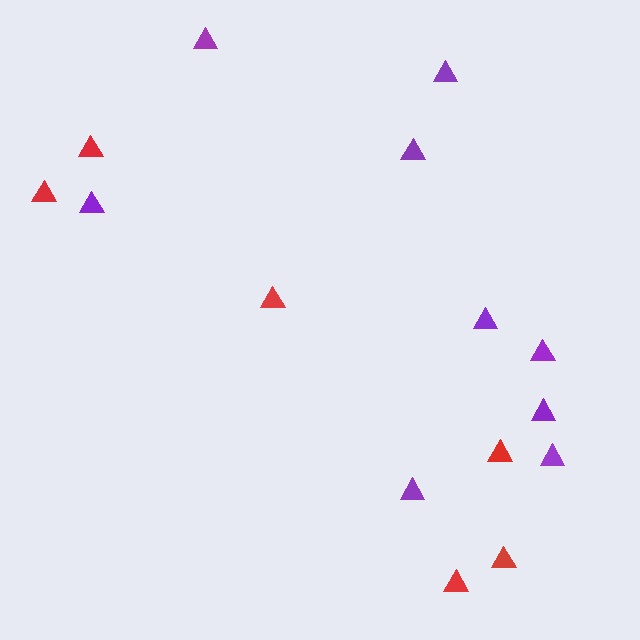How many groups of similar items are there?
There are 2 groups: one group of red triangles (6) and one group of purple triangles (9).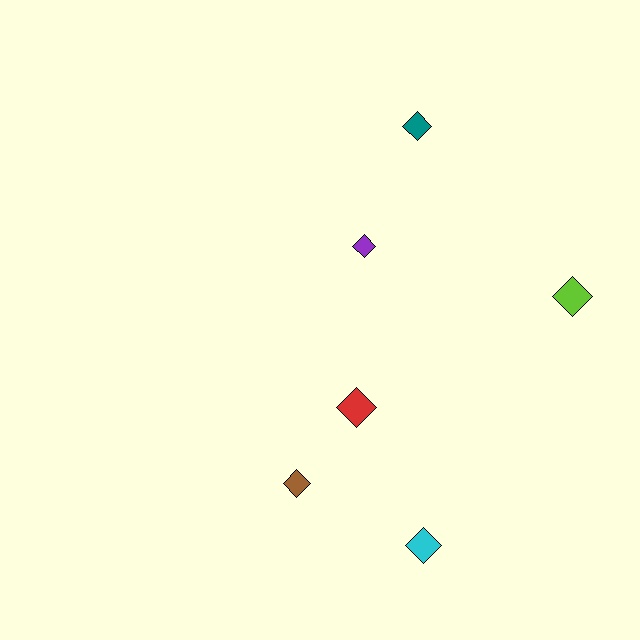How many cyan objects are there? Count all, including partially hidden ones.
There is 1 cyan object.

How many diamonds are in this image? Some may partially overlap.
There are 6 diamonds.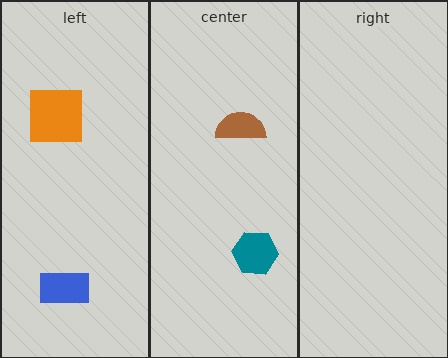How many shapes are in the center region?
2.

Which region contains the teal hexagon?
The center region.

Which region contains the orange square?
The left region.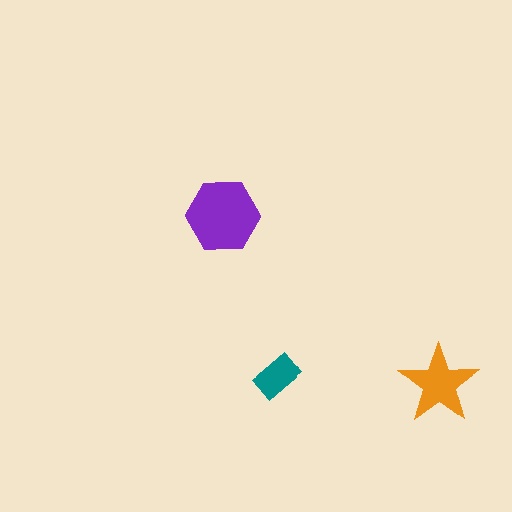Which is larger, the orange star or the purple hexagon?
The purple hexagon.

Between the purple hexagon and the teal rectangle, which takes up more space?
The purple hexagon.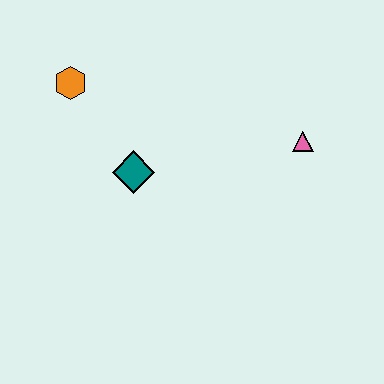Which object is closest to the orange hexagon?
The teal diamond is closest to the orange hexagon.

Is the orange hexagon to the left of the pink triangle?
Yes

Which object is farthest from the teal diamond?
The pink triangle is farthest from the teal diamond.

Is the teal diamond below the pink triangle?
Yes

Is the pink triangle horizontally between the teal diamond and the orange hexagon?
No